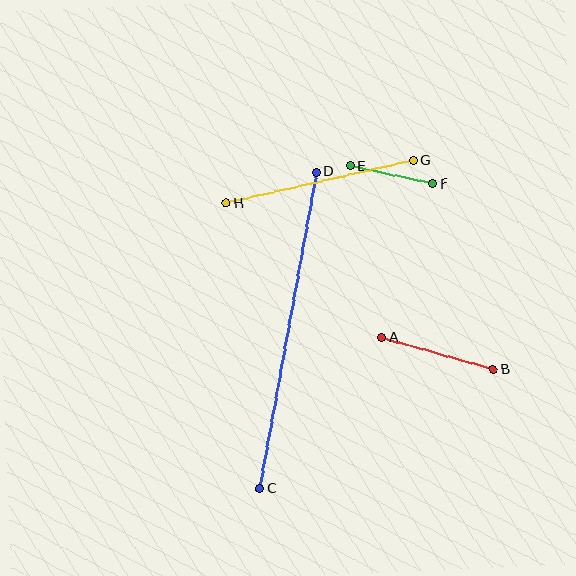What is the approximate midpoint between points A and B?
The midpoint is at approximately (438, 353) pixels.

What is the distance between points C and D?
The distance is approximately 322 pixels.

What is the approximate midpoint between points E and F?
The midpoint is at approximately (391, 175) pixels.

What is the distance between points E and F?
The distance is approximately 84 pixels.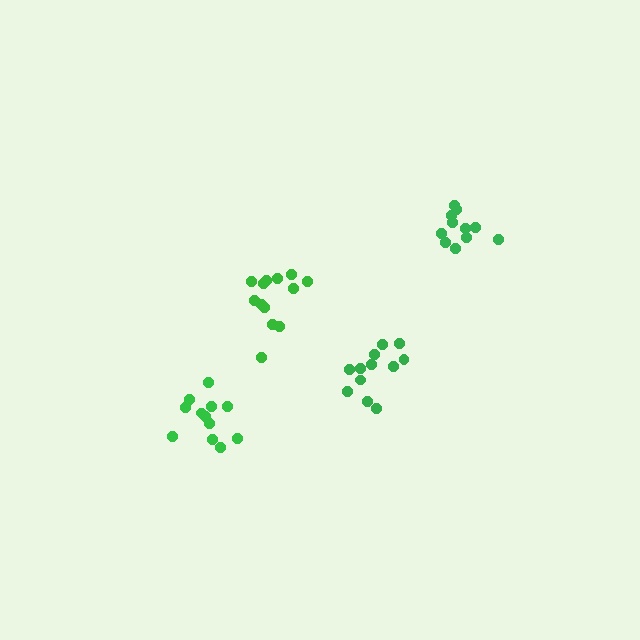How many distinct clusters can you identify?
There are 4 distinct clusters.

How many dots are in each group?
Group 1: 11 dots, Group 2: 12 dots, Group 3: 13 dots, Group 4: 12 dots (48 total).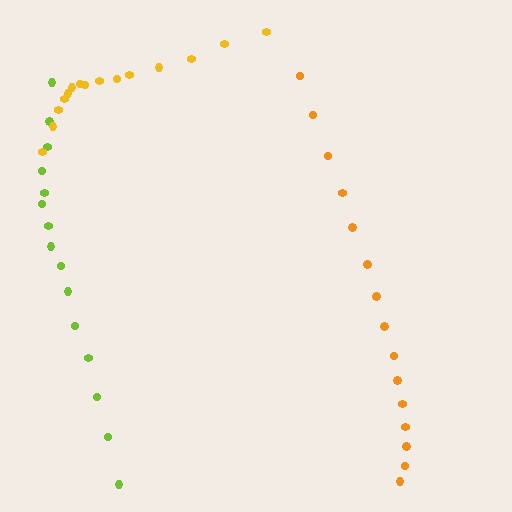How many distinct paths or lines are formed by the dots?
There are 3 distinct paths.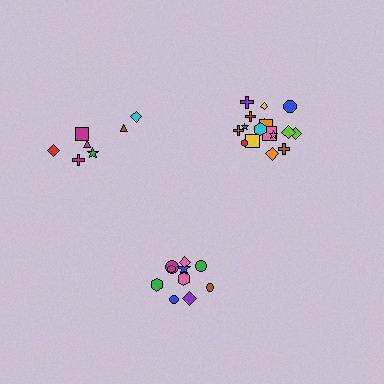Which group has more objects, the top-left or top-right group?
The top-right group.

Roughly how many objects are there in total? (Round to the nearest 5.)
Roughly 35 objects in total.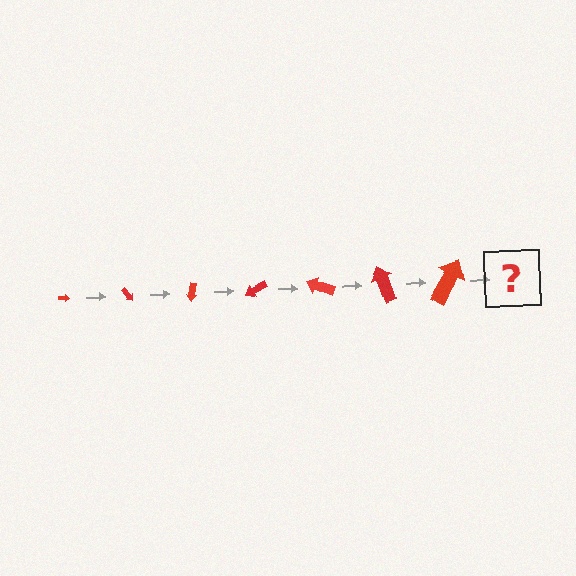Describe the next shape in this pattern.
It should be an arrow, larger than the previous one and rotated 350 degrees from the start.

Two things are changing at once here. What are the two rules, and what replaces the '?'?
The two rules are that the arrow grows larger each step and it rotates 50 degrees each step. The '?' should be an arrow, larger than the previous one and rotated 350 degrees from the start.